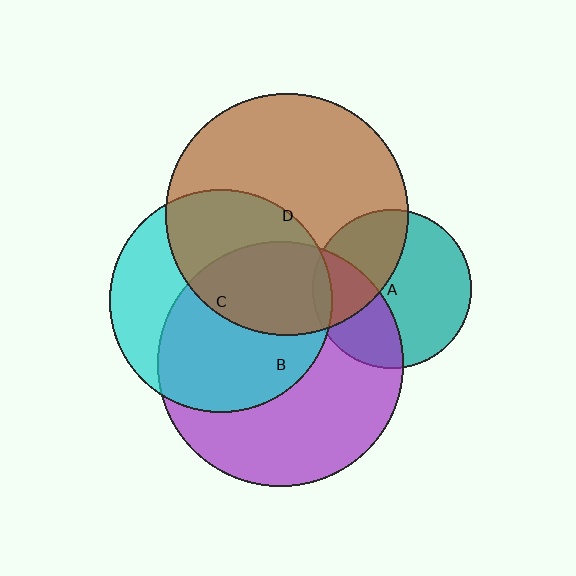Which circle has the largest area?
Circle B (purple).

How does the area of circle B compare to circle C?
Approximately 1.2 times.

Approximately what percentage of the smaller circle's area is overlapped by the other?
Approximately 45%.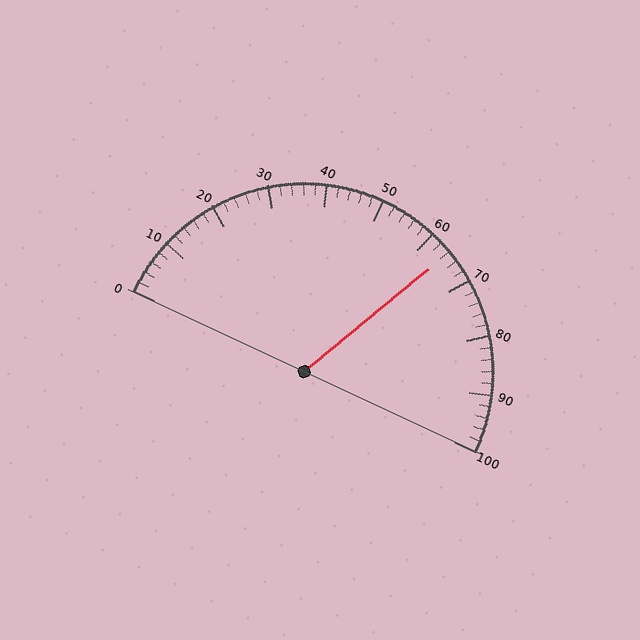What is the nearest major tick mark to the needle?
The nearest major tick mark is 60.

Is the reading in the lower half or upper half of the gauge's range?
The reading is in the upper half of the range (0 to 100).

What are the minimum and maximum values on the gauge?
The gauge ranges from 0 to 100.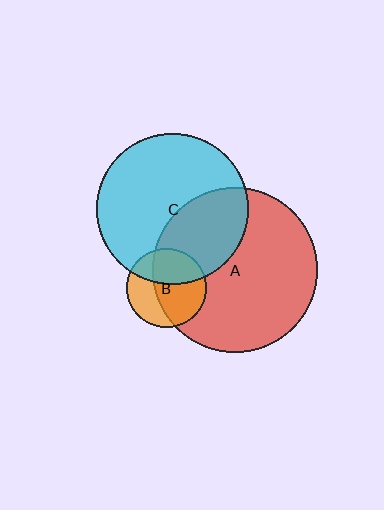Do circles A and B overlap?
Yes.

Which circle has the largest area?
Circle A (red).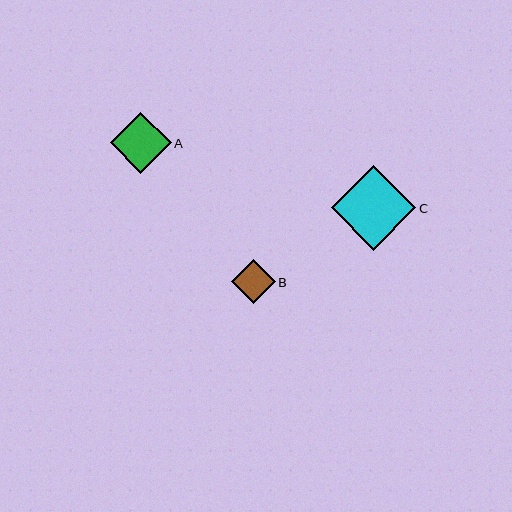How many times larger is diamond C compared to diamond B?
Diamond C is approximately 1.9 times the size of diamond B.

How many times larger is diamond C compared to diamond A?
Diamond C is approximately 1.4 times the size of diamond A.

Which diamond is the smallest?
Diamond B is the smallest with a size of approximately 44 pixels.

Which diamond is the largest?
Diamond C is the largest with a size of approximately 85 pixels.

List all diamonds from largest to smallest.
From largest to smallest: C, A, B.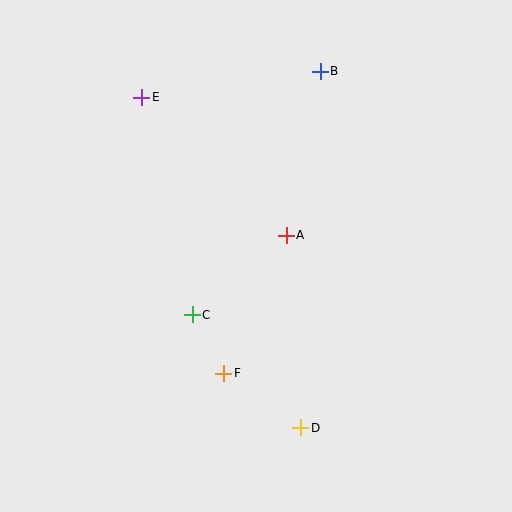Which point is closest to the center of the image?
Point A at (286, 235) is closest to the center.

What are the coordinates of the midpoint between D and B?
The midpoint between D and B is at (310, 249).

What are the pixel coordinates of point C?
Point C is at (192, 315).